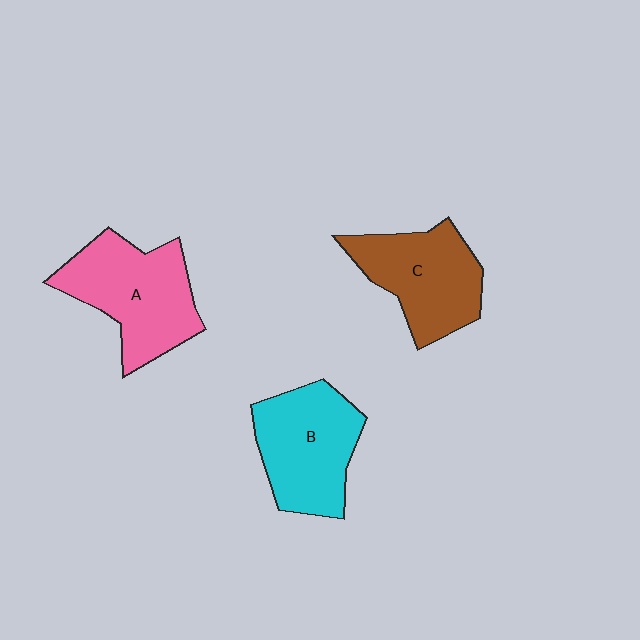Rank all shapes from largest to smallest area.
From largest to smallest: A (pink), B (cyan), C (brown).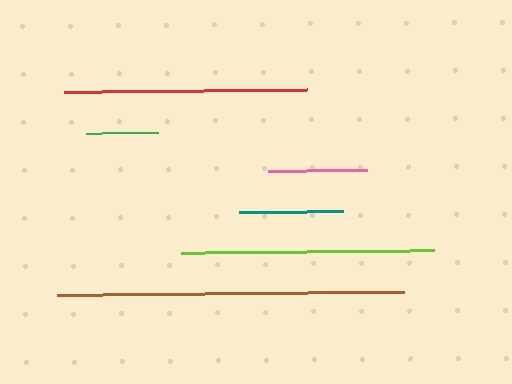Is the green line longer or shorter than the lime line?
The lime line is longer than the green line.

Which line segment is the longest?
The brown line is the longest at approximately 347 pixels.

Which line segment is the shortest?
The green line is the shortest at approximately 71 pixels.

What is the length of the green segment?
The green segment is approximately 71 pixels long.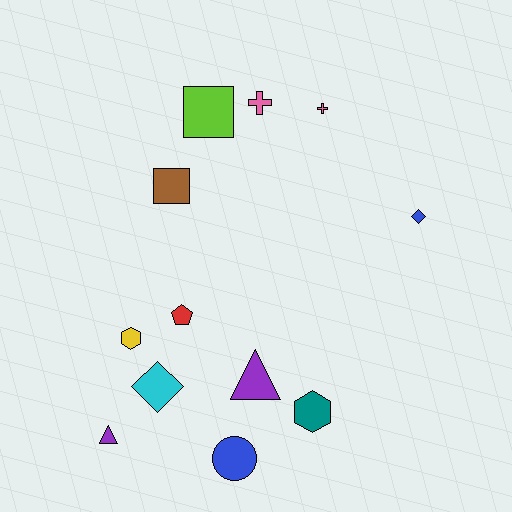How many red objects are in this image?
There is 1 red object.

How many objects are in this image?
There are 12 objects.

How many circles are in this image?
There is 1 circle.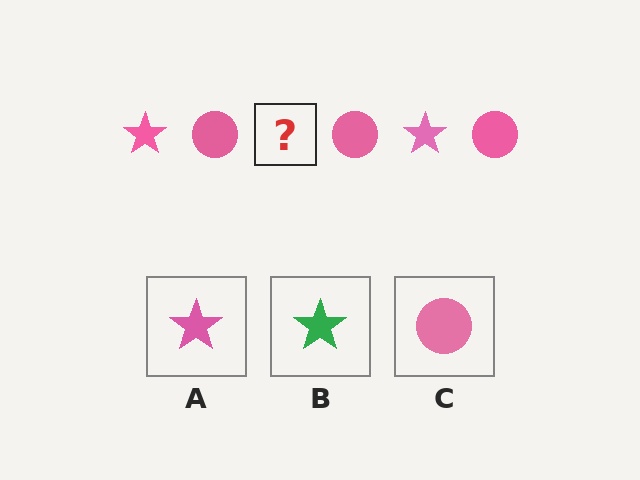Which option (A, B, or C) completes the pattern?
A.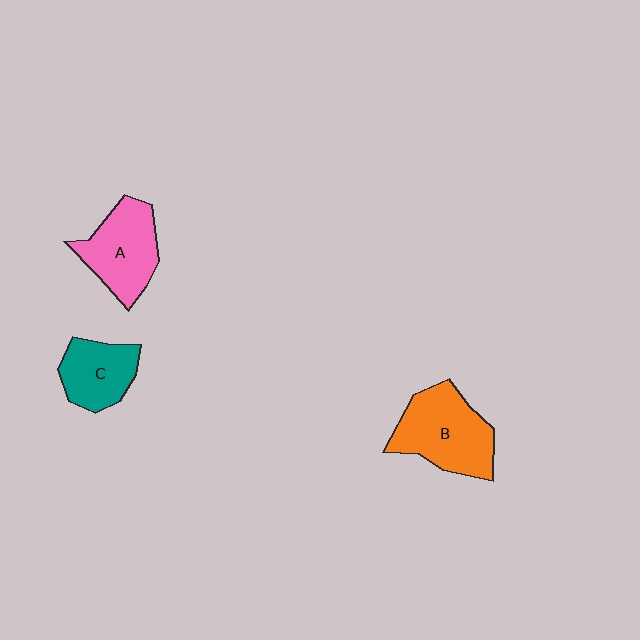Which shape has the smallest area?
Shape C (teal).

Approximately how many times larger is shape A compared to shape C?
Approximately 1.3 times.